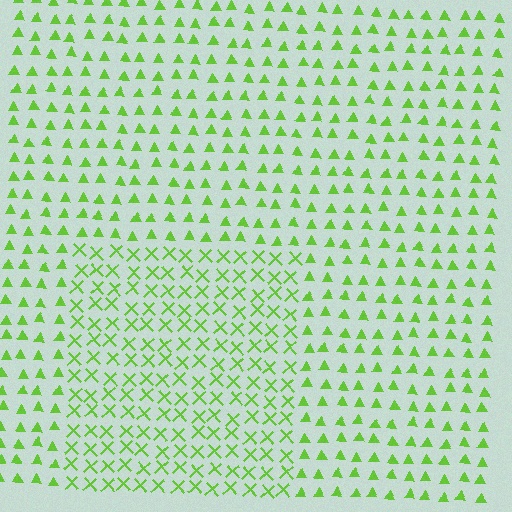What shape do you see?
I see a rectangle.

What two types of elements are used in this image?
The image uses X marks inside the rectangle region and triangles outside it.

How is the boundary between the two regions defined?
The boundary is defined by a change in element shape: X marks inside vs. triangles outside. All elements share the same color and spacing.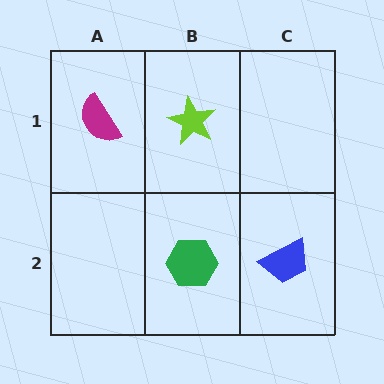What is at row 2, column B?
A green hexagon.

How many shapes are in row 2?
2 shapes.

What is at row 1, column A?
A magenta semicircle.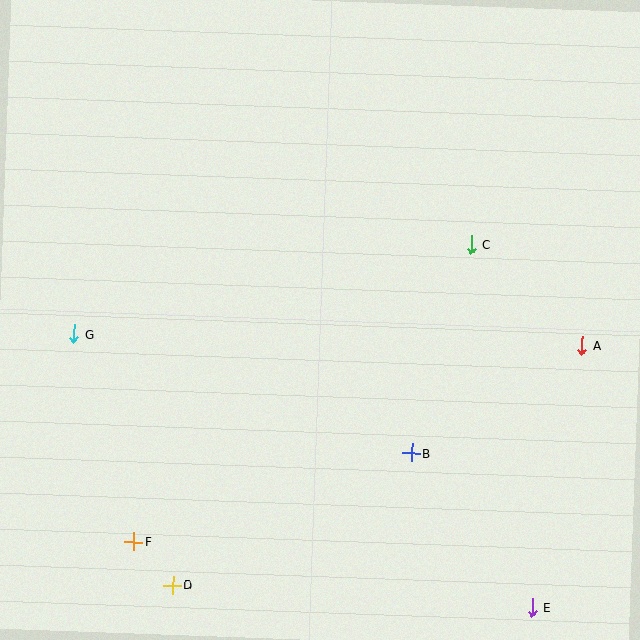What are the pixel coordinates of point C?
Point C is at (471, 245).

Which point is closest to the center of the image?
Point B at (411, 453) is closest to the center.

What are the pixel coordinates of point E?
Point E is at (532, 608).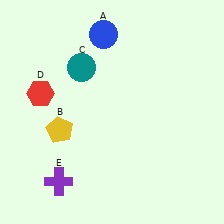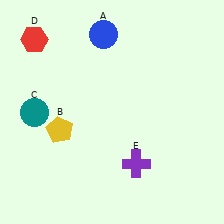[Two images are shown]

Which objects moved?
The objects that moved are: the teal circle (C), the red hexagon (D), the purple cross (E).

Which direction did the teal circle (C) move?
The teal circle (C) moved left.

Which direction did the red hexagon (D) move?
The red hexagon (D) moved up.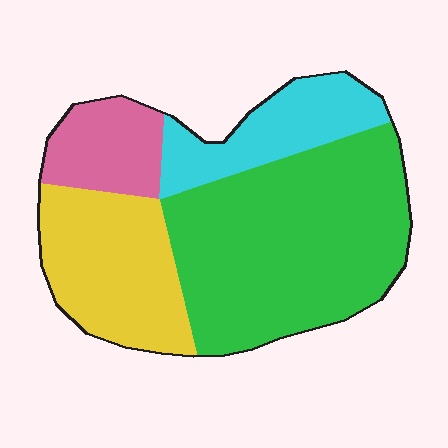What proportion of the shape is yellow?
Yellow covers 24% of the shape.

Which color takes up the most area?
Green, at roughly 50%.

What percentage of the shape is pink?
Pink takes up about one eighth (1/8) of the shape.